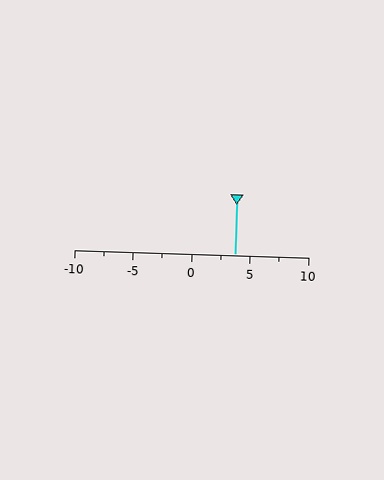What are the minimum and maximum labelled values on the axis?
The axis runs from -10 to 10.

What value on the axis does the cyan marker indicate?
The marker indicates approximately 3.8.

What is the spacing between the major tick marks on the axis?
The major ticks are spaced 5 apart.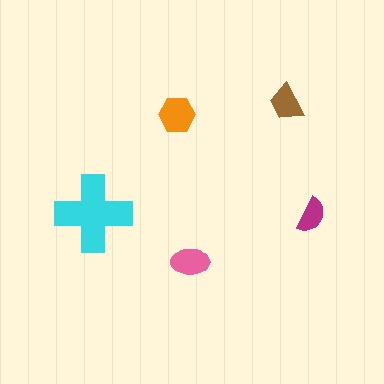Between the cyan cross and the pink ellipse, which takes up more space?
The cyan cross.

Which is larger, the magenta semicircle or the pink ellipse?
The pink ellipse.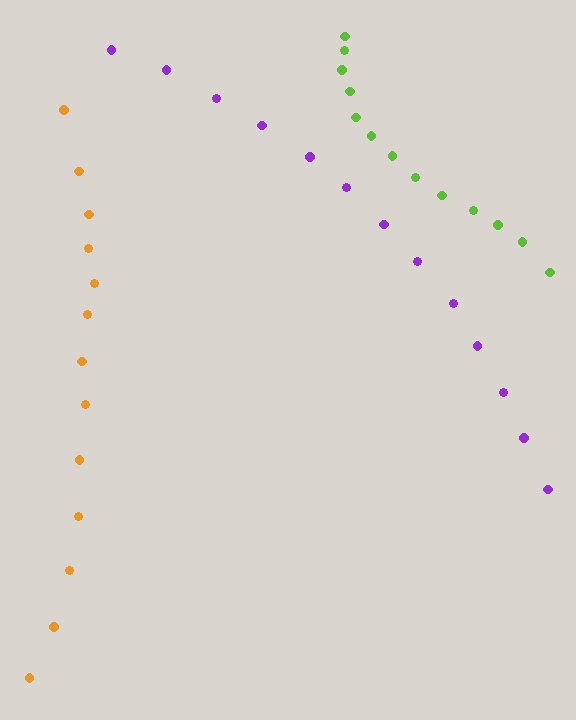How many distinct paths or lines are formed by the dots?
There are 3 distinct paths.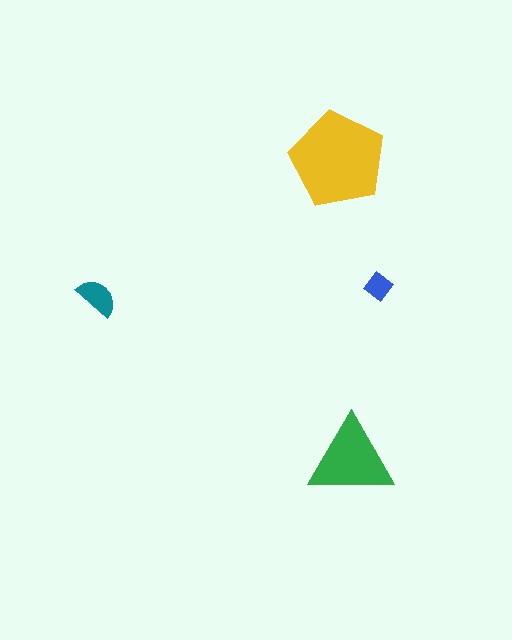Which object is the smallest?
The blue diamond.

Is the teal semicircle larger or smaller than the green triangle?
Smaller.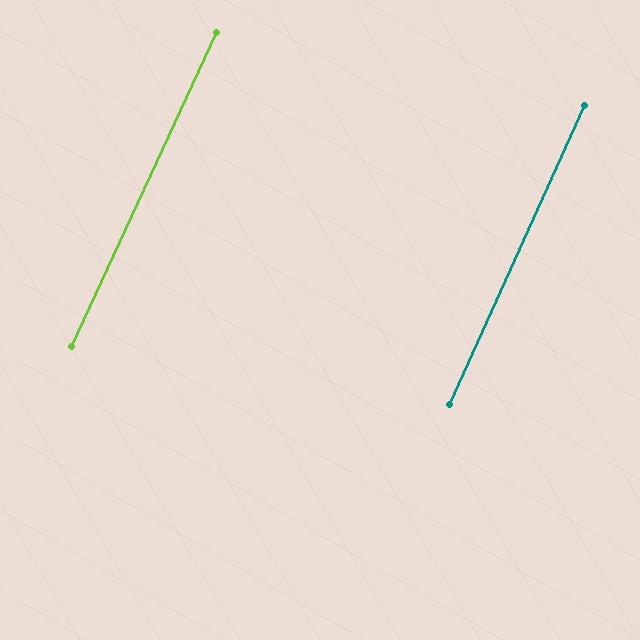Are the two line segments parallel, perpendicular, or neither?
Parallel — their directions differ by only 0.6°.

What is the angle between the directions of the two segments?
Approximately 1 degree.